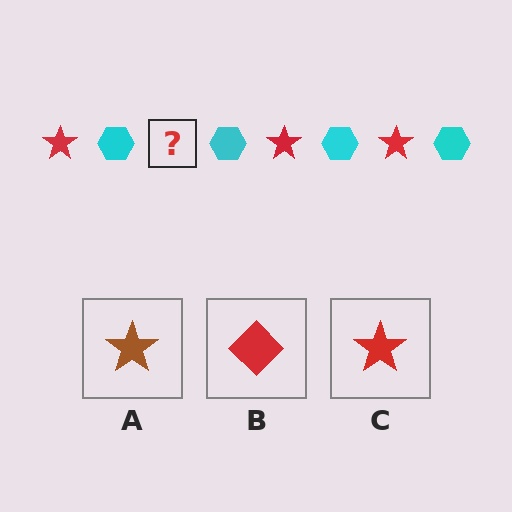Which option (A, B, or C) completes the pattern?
C.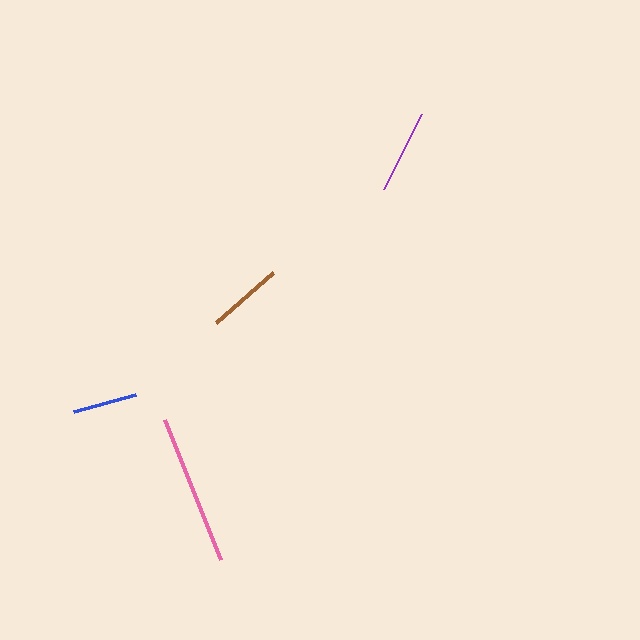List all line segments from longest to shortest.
From longest to shortest: pink, purple, brown, blue.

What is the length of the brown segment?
The brown segment is approximately 76 pixels long.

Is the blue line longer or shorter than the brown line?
The brown line is longer than the blue line.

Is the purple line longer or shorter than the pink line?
The pink line is longer than the purple line.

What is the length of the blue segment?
The blue segment is approximately 65 pixels long.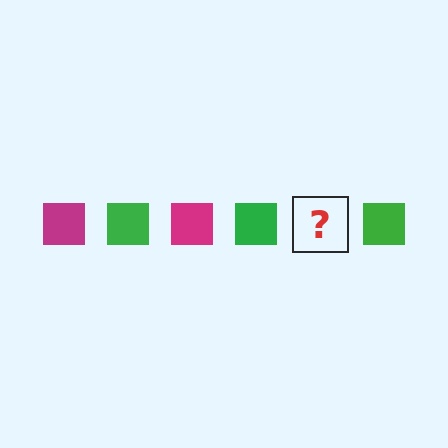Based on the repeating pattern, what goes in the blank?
The blank should be a magenta square.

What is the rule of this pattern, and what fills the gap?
The rule is that the pattern cycles through magenta, green squares. The gap should be filled with a magenta square.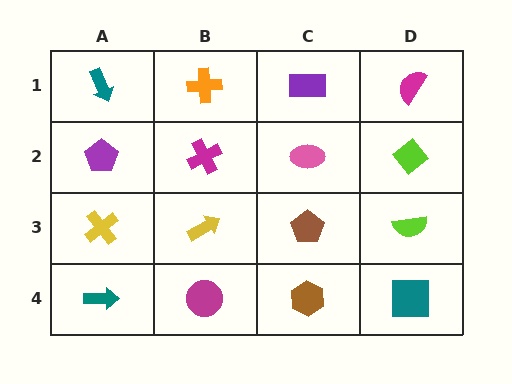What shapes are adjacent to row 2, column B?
An orange cross (row 1, column B), a yellow arrow (row 3, column B), a purple pentagon (row 2, column A), a pink ellipse (row 2, column C).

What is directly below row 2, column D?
A lime semicircle.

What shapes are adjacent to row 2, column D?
A magenta semicircle (row 1, column D), a lime semicircle (row 3, column D), a pink ellipse (row 2, column C).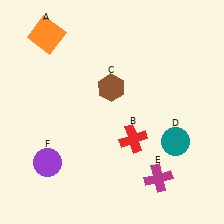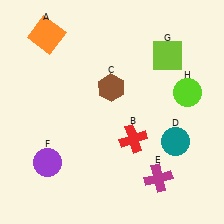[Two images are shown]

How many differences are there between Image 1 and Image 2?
There are 2 differences between the two images.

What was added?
A lime square (G), a lime circle (H) were added in Image 2.